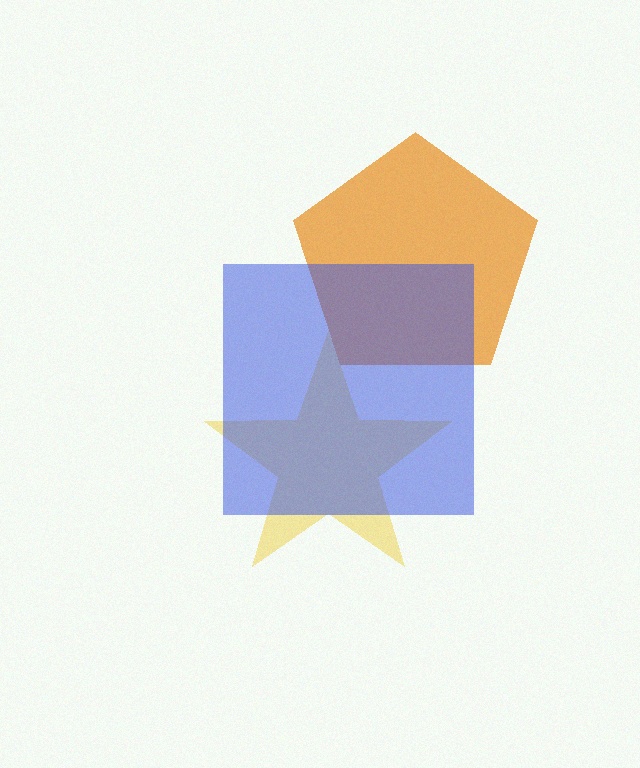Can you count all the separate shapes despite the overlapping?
Yes, there are 3 separate shapes.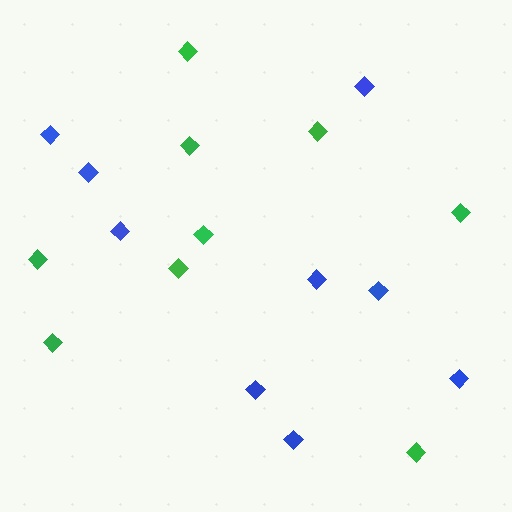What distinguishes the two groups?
There are 2 groups: one group of blue diamonds (9) and one group of green diamonds (9).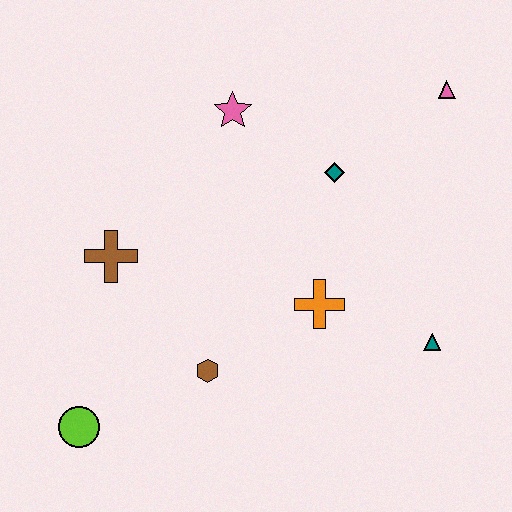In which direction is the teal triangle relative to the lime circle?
The teal triangle is to the right of the lime circle.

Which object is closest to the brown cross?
The brown hexagon is closest to the brown cross.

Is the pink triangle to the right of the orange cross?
Yes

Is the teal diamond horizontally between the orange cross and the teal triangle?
Yes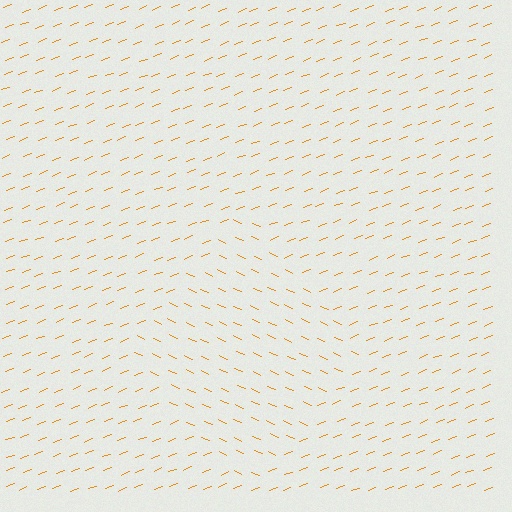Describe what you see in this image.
The image is filled with small orange line segments. A diamond region in the image has lines oriented differently from the surrounding lines, creating a visible texture boundary.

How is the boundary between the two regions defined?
The boundary is defined purely by a change in line orientation (approximately 45 degrees difference). All lines are the same color and thickness.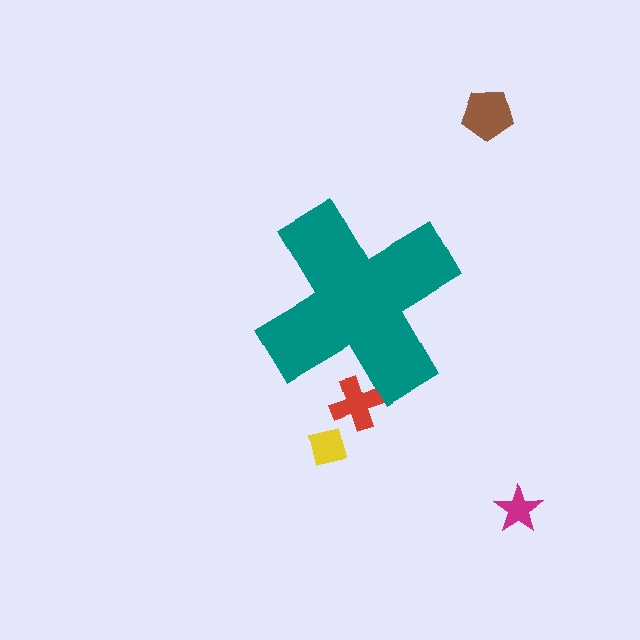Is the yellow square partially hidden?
No, the yellow square is fully visible.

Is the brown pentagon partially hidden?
No, the brown pentagon is fully visible.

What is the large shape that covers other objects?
A teal cross.